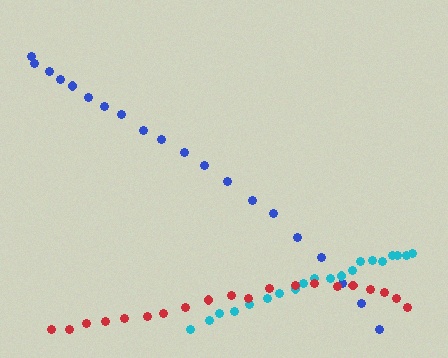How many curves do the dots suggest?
There are 3 distinct paths.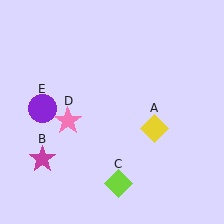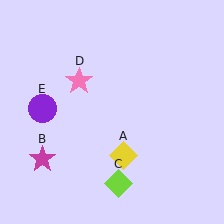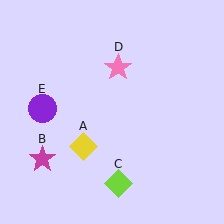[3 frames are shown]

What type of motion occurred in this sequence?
The yellow diamond (object A), pink star (object D) rotated clockwise around the center of the scene.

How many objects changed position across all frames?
2 objects changed position: yellow diamond (object A), pink star (object D).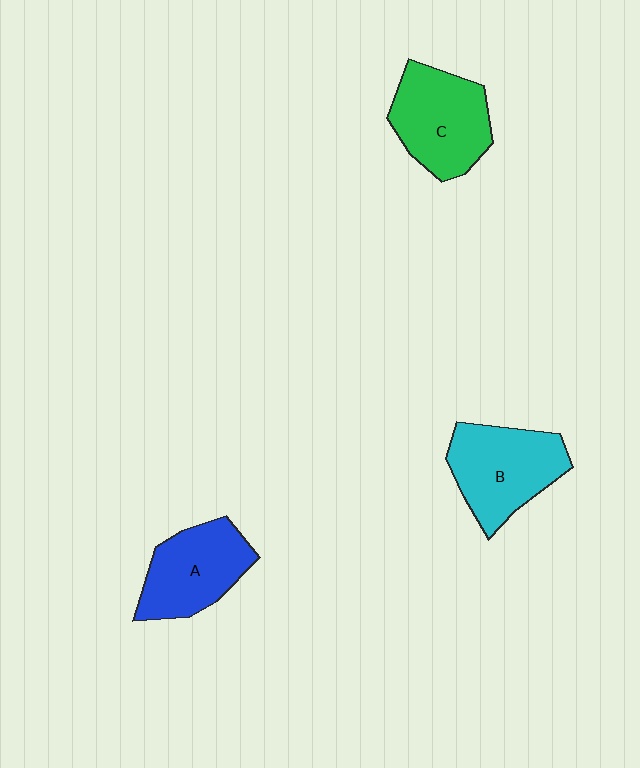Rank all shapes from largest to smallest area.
From largest to smallest: B (cyan), C (green), A (blue).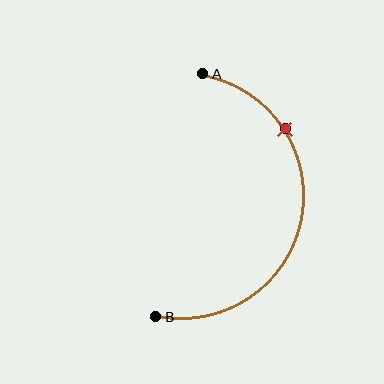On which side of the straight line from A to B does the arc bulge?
The arc bulges to the right of the straight line connecting A and B.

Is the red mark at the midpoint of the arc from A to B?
No. The red mark lies on the arc but is closer to endpoint A. The arc midpoint would be at the point on the curve equidistant along the arc from both A and B.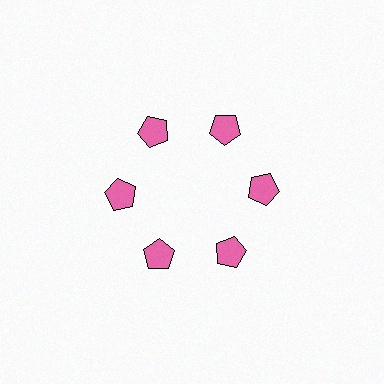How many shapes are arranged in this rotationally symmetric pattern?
There are 6 shapes, arranged in 6 groups of 1.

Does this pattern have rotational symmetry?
Yes, this pattern has 6-fold rotational symmetry. It looks the same after rotating 60 degrees around the center.